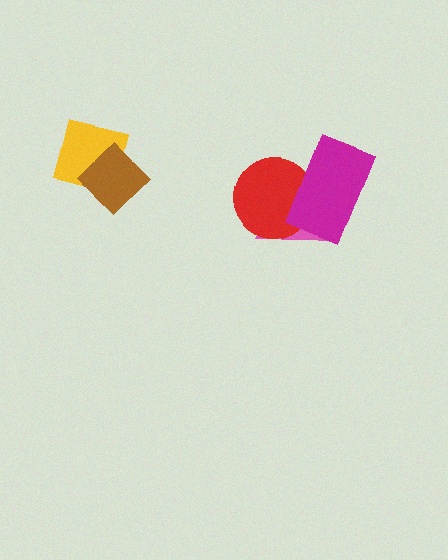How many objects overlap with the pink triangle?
2 objects overlap with the pink triangle.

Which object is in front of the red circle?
The magenta rectangle is in front of the red circle.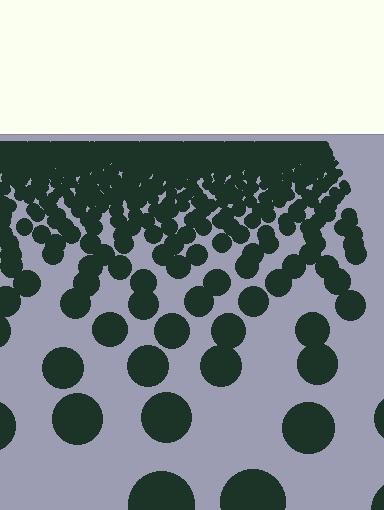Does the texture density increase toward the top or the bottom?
Density increases toward the top.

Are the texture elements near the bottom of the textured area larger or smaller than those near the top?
Larger. Near the bottom, elements are closer to the viewer and appear at a bigger on-screen size.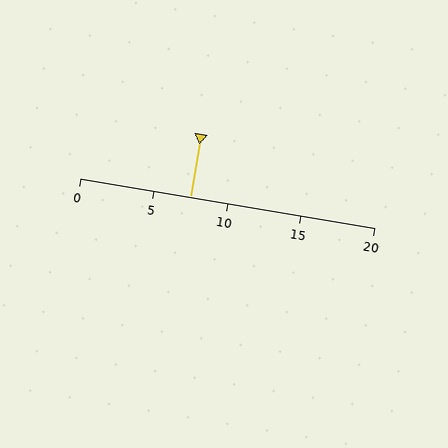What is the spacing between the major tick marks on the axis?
The major ticks are spaced 5 apart.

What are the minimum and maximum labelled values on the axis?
The axis runs from 0 to 20.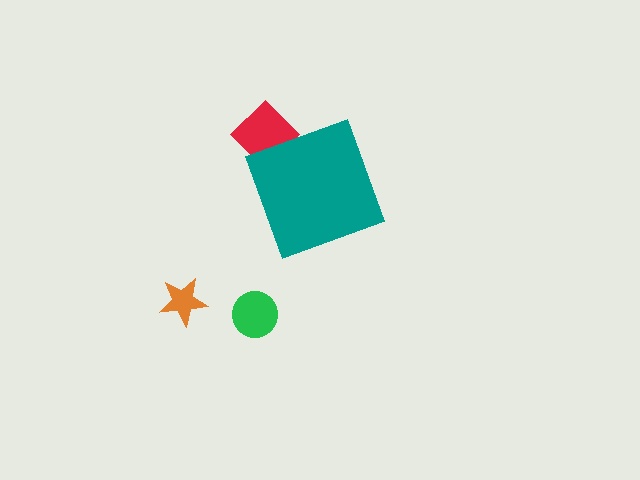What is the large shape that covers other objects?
A teal diamond.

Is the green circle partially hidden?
No, the green circle is fully visible.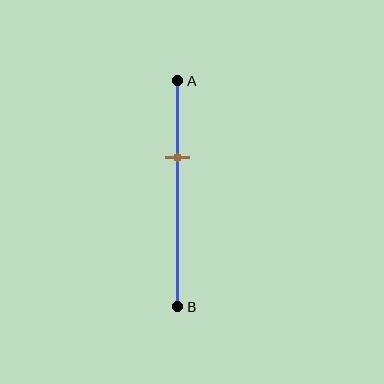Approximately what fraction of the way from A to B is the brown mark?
The brown mark is approximately 35% of the way from A to B.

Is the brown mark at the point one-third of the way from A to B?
Yes, the mark is approximately at the one-third point.